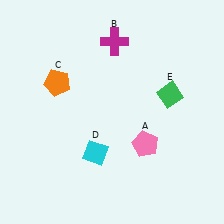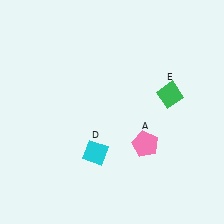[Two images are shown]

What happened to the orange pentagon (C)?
The orange pentagon (C) was removed in Image 2. It was in the top-left area of Image 1.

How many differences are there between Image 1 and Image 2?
There are 2 differences between the two images.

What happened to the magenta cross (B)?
The magenta cross (B) was removed in Image 2. It was in the top-right area of Image 1.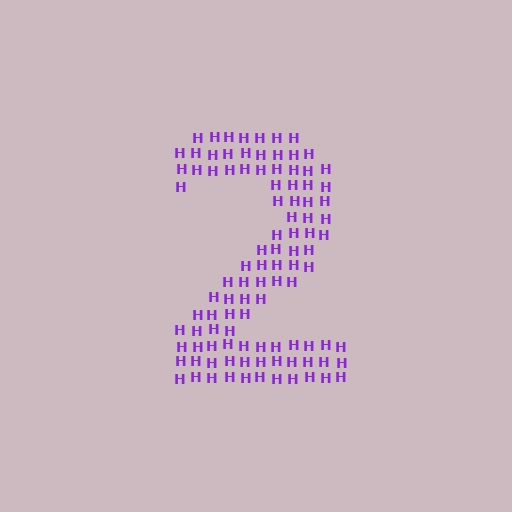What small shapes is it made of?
It is made of small letter H's.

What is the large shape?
The large shape is the digit 2.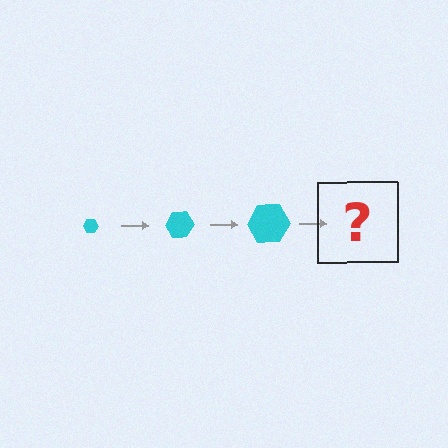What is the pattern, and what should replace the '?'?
The pattern is that the hexagon gets progressively larger each step. The '?' should be a cyan hexagon, larger than the previous one.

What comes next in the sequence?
The next element should be a cyan hexagon, larger than the previous one.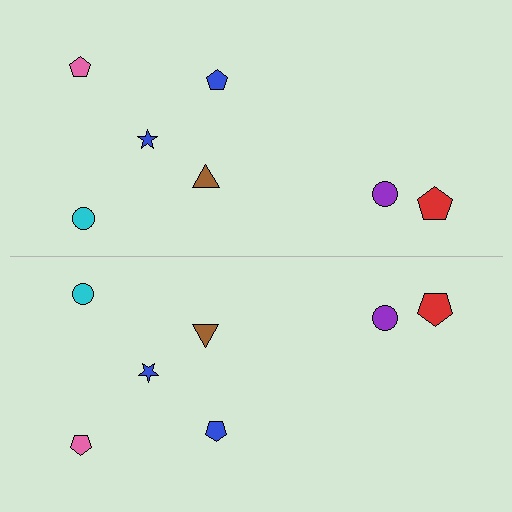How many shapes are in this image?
There are 14 shapes in this image.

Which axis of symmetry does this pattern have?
The pattern has a horizontal axis of symmetry running through the center of the image.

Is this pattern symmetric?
Yes, this pattern has bilateral (reflection) symmetry.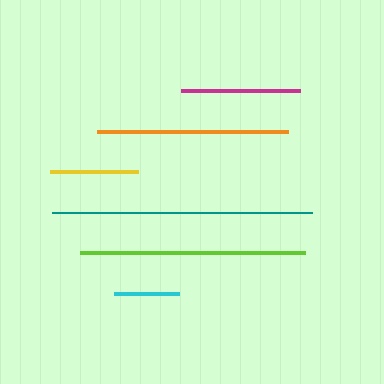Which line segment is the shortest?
The cyan line is the shortest at approximately 64 pixels.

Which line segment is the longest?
The teal line is the longest at approximately 261 pixels.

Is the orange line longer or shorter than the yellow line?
The orange line is longer than the yellow line.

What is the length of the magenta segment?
The magenta segment is approximately 120 pixels long.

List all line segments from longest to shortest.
From longest to shortest: teal, lime, orange, magenta, yellow, cyan.